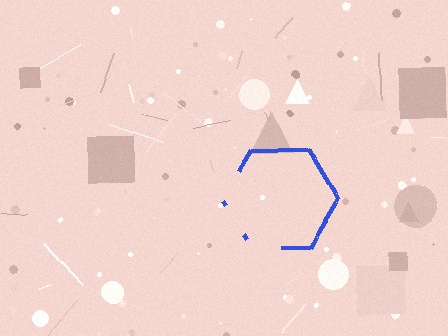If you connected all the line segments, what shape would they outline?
They would outline a hexagon.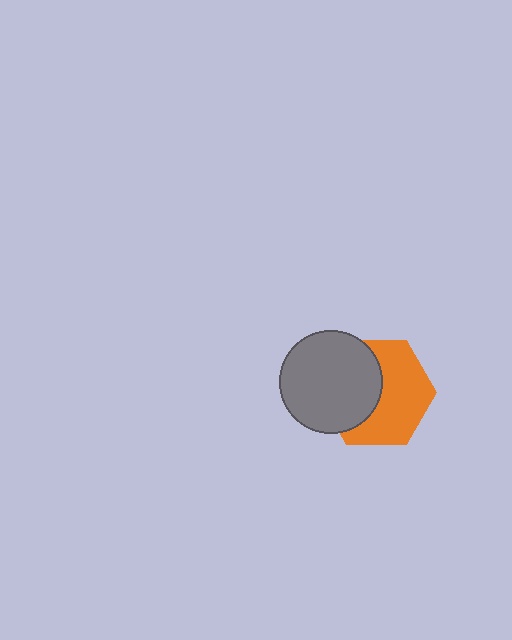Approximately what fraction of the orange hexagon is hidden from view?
Roughly 43% of the orange hexagon is hidden behind the gray circle.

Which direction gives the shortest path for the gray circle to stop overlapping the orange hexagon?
Moving left gives the shortest separation.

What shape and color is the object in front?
The object in front is a gray circle.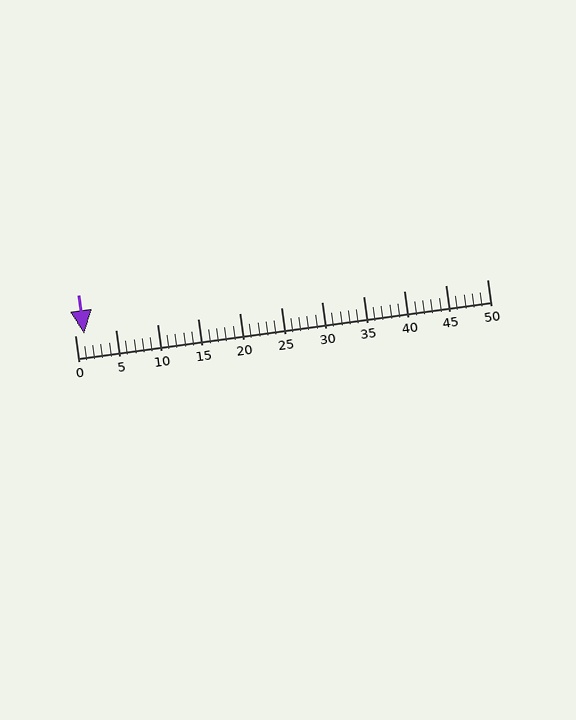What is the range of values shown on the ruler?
The ruler shows values from 0 to 50.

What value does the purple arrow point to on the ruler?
The purple arrow points to approximately 1.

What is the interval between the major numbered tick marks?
The major tick marks are spaced 5 units apart.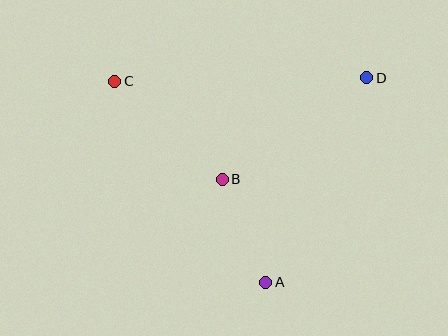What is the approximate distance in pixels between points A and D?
The distance between A and D is approximately 228 pixels.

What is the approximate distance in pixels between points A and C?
The distance between A and C is approximately 251 pixels.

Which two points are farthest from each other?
Points C and D are farthest from each other.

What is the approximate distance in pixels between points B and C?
The distance between B and C is approximately 146 pixels.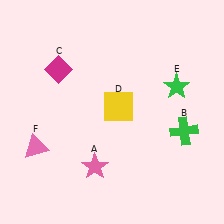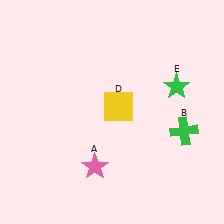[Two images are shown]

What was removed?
The magenta diamond (C), the pink triangle (F) were removed in Image 2.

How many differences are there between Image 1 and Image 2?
There are 2 differences between the two images.